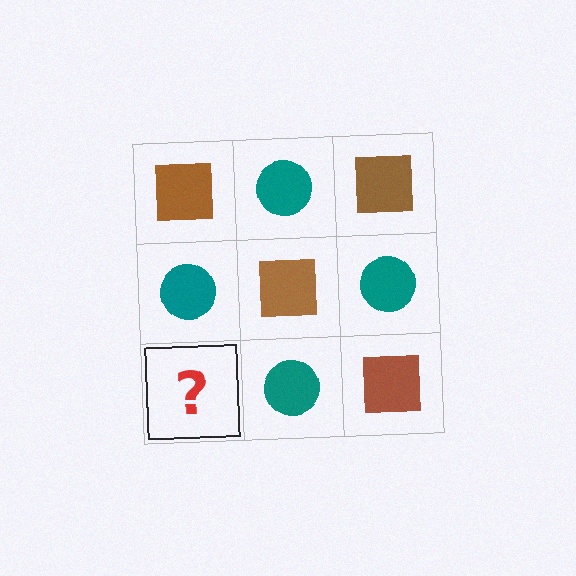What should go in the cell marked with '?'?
The missing cell should contain a brown square.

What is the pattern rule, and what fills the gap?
The rule is that it alternates brown square and teal circle in a checkerboard pattern. The gap should be filled with a brown square.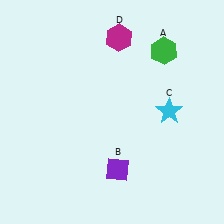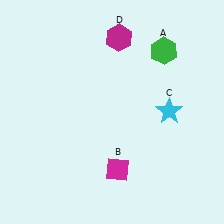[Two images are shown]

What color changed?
The diamond (B) changed from purple in Image 1 to magenta in Image 2.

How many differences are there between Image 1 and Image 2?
There is 1 difference between the two images.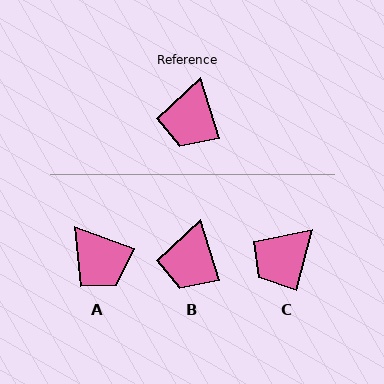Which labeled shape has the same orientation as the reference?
B.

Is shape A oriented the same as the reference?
No, it is off by about 53 degrees.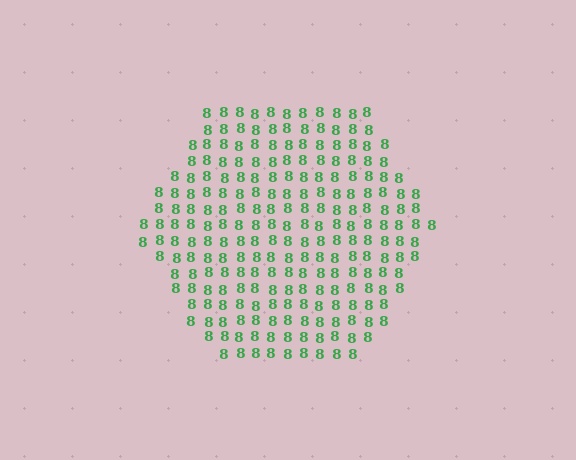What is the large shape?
The large shape is a hexagon.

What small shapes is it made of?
It is made of small digit 8's.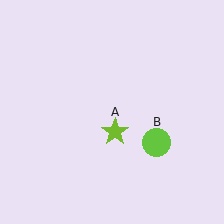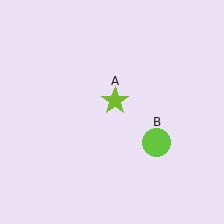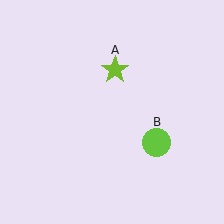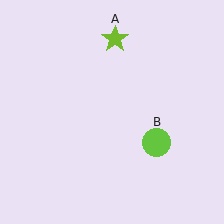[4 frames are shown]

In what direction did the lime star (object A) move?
The lime star (object A) moved up.